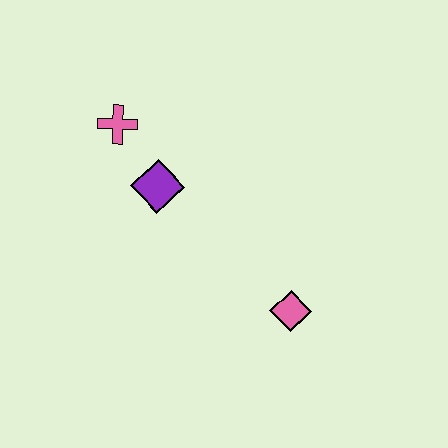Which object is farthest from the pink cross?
The pink diamond is farthest from the pink cross.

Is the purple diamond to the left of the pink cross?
No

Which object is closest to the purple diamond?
The pink cross is closest to the purple diamond.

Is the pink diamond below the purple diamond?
Yes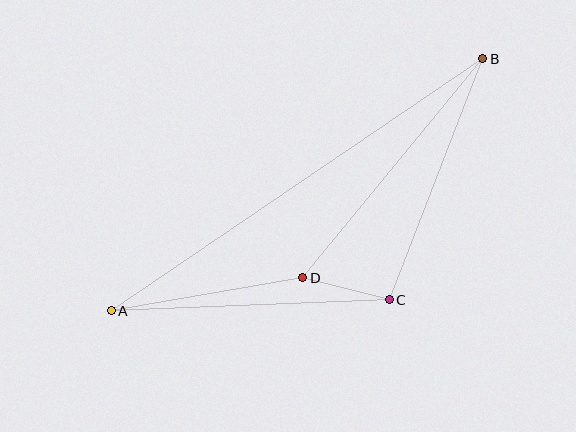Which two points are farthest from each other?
Points A and B are farthest from each other.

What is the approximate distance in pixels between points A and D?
The distance between A and D is approximately 194 pixels.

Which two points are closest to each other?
Points C and D are closest to each other.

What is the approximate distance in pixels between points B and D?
The distance between B and D is approximately 283 pixels.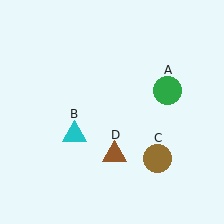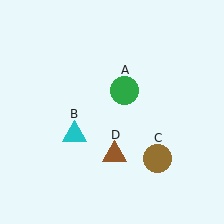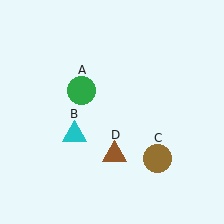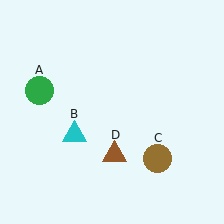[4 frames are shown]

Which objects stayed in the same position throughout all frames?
Cyan triangle (object B) and brown circle (object C) and brown triangle (object D) remained stationary.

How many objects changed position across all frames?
1 object changed position: green circle (object A).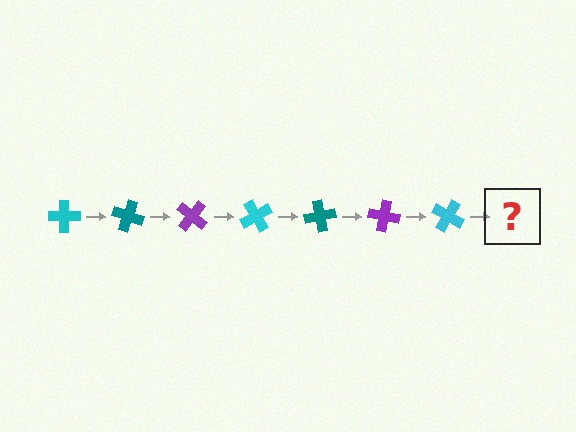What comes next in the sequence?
The next element should be a teal cross, rotated 140 degrees from the start.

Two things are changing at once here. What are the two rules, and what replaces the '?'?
The two rules are that it rotates 20 degrees each step and the color cycles through cyan, teal, and purple. The '?' should be a teal cross, rotated 140 degrees from the start.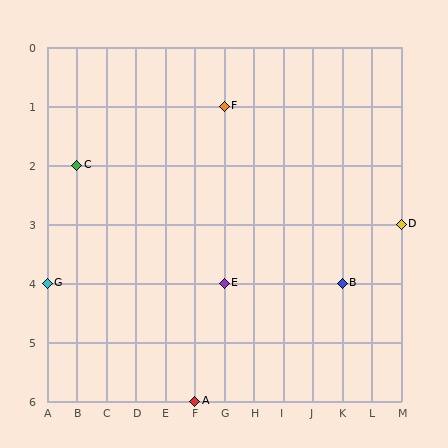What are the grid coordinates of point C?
Point C is at grid coordinates (B, 2).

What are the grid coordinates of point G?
Point G is at grid coordinates (A, 4).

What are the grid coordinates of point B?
Point B is at grid coordinates (K, 4).